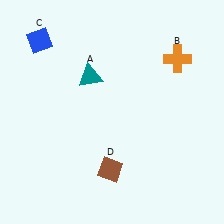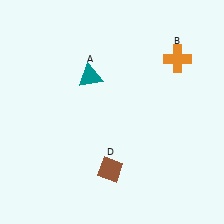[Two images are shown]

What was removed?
The blue diamond (C) was removed in Image 2.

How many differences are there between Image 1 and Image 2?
There is 1 difference between the two images.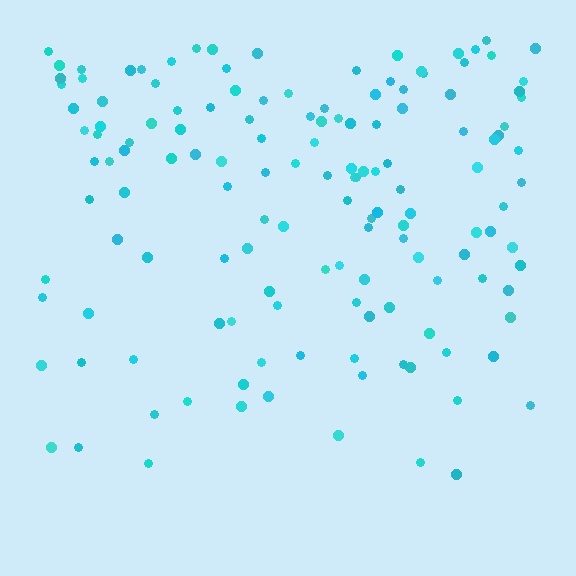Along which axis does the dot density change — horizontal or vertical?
Vertical.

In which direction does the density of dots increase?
From bottom to top, with the top side densest.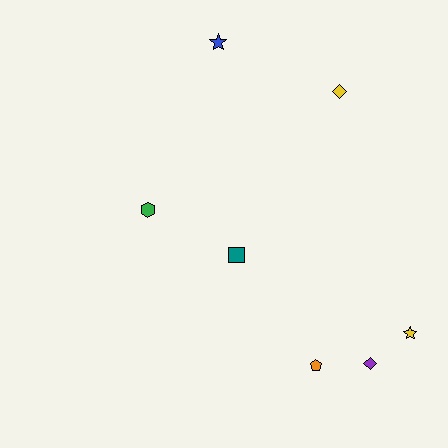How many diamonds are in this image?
There are 2 diamonds.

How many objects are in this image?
There are 7 objects.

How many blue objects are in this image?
There is 1 blue object.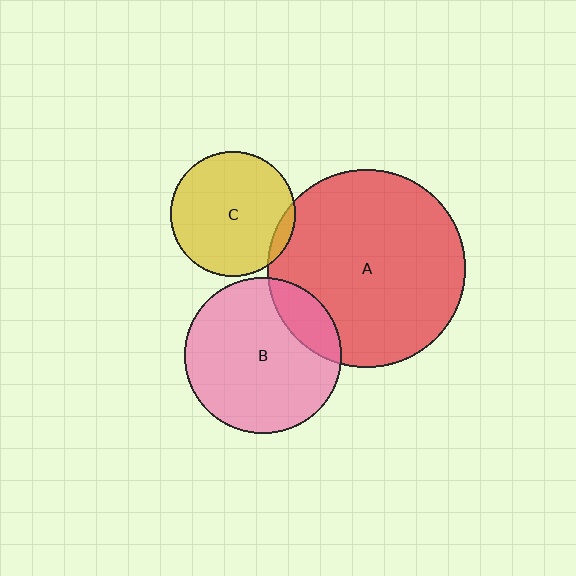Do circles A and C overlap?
Yes.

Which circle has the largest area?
Circle A (red).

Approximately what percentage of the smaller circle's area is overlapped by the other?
Approximately 5%.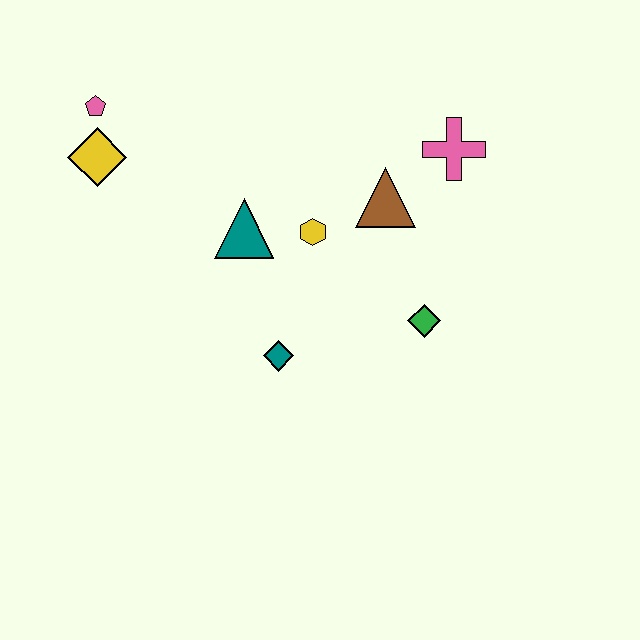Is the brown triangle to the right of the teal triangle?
Yes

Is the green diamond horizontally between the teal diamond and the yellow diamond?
No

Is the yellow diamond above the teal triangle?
Yes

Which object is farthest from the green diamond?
The pink pentagon is farthest from the green diamond.